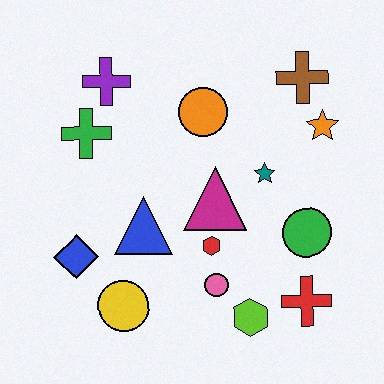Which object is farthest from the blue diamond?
The brown cross is farthest from the blue diamond.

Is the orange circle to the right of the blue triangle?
Yes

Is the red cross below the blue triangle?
Yes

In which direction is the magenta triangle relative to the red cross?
The magenta triangle is above the red cross.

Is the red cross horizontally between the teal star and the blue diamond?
No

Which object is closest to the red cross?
The lime hexagon is closest to the red cross.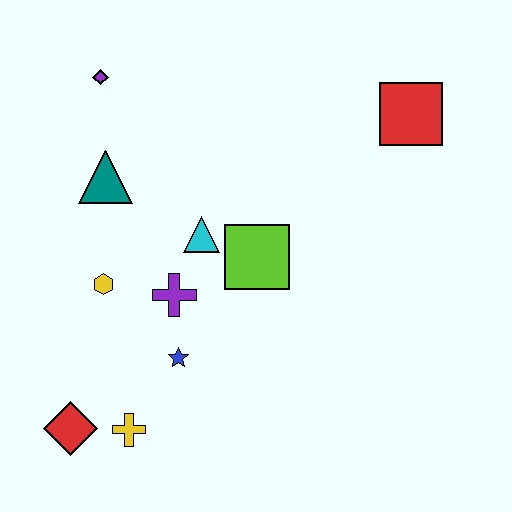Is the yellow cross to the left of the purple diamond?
No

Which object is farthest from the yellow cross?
The red square is farthest from the yellow cross.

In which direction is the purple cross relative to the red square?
The purple cross is to the left of the red square.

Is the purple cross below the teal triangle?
Yes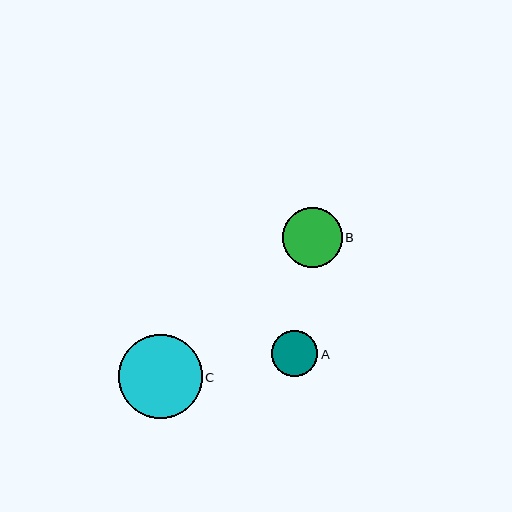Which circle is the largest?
Circle C is the largest with a size of approximately 84 pixels.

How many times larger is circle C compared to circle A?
Circle C is approximately 1.8 times the size of circle A.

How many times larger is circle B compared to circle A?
Circle B is approximately 1.3 times the size of circle A.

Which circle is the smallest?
Circle A is the smallest with a size of approximately 46 pixels.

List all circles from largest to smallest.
From largest to smallest: C, B, A.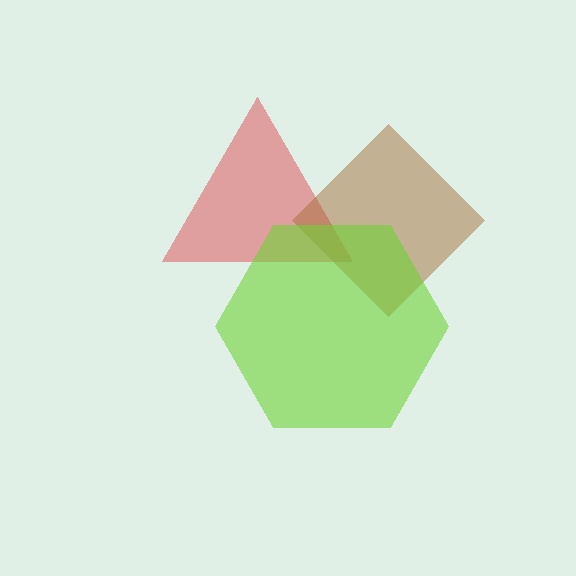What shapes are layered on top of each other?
The layered shapes are: a red triangle, a brown diamond, a lime hexagon.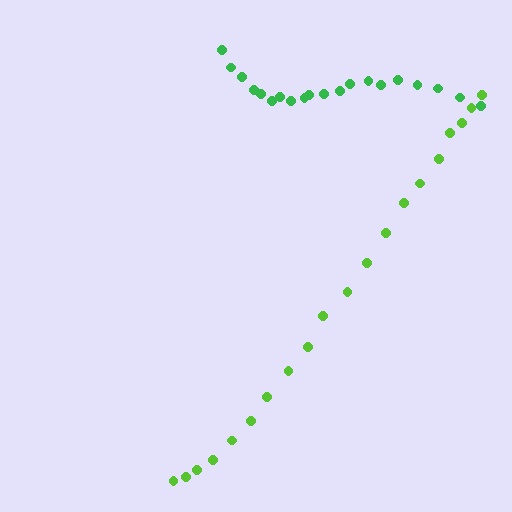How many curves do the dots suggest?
There are 2 distinct paths.